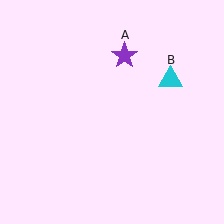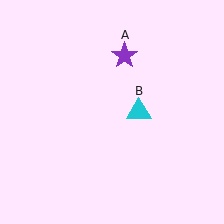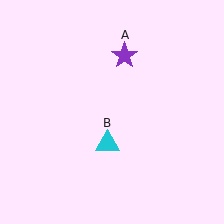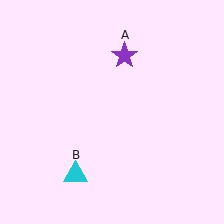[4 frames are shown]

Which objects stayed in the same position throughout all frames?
Purple star (object A) remained stationary.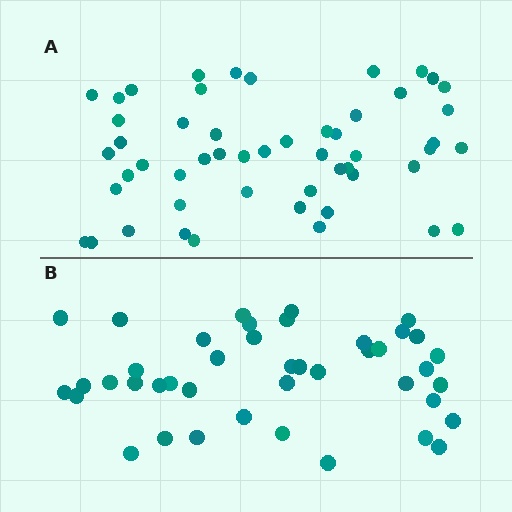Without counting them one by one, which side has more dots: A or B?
Region A (the top region) has more dots.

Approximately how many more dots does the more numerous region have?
Region A has roughly 10 or so more dots than region B.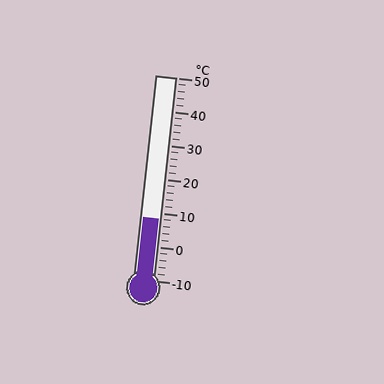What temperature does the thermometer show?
The thermometer shows approximately 8°C.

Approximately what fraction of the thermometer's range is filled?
The thermometer is filled to approximately 30% of its range.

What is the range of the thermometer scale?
The thermometer scale ranges from -10°C to 50°C.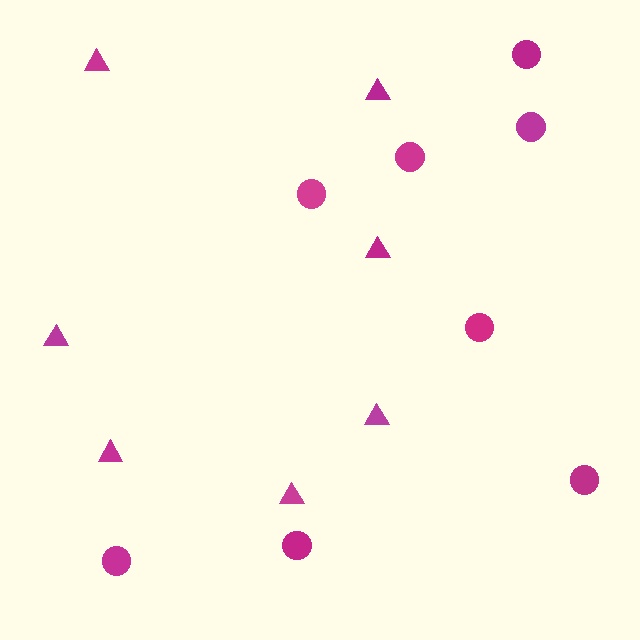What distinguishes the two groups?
There are 2 groups: one group of circles (8) and one group of triangles (7).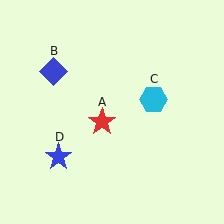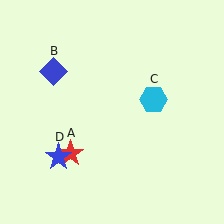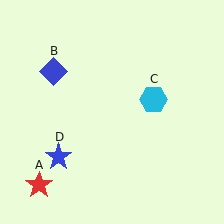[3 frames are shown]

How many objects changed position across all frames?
1 object changed position: red star (object A).